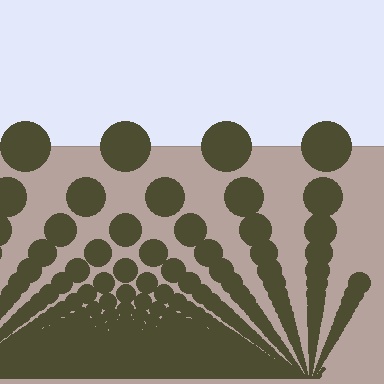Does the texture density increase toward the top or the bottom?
Density increases toward the bottom.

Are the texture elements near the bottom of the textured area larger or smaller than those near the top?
Smaller. The gradient is inverted — elements near the bottom are smaller and denser.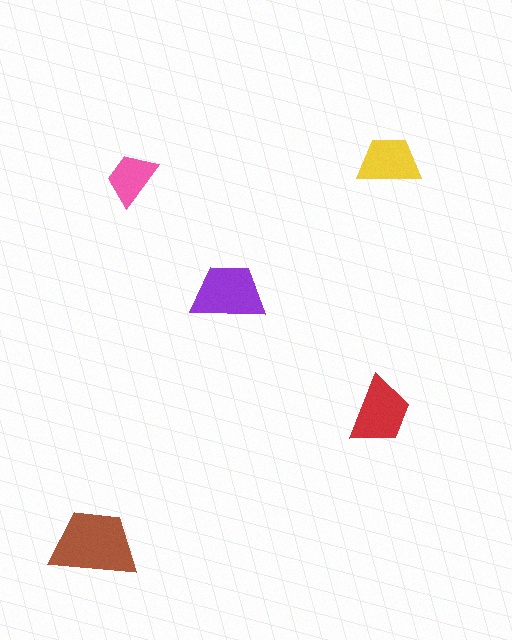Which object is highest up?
The yellow trapezoid is topmost.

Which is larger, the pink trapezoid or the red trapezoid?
The red one.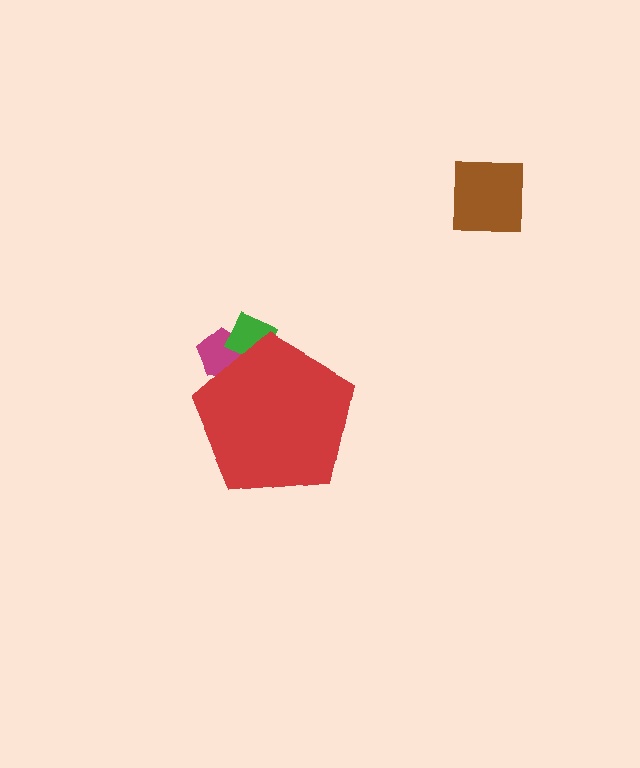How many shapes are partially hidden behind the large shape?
2 shapes are partially hidden.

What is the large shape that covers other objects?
A red pentagon.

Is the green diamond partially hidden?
Yes, the green diamond is partially hidden behind the red pentagon.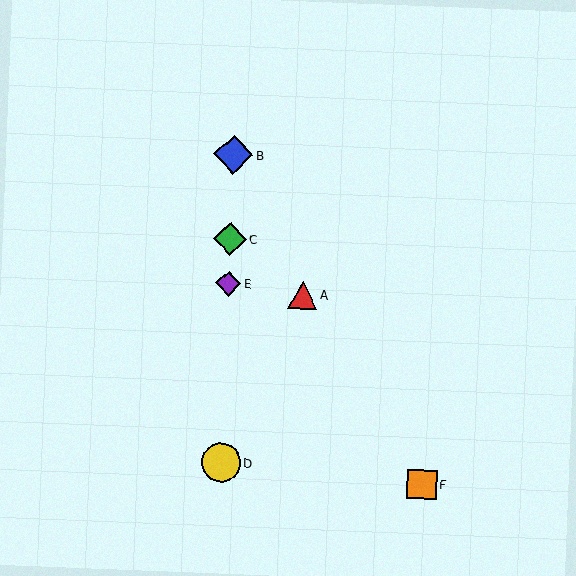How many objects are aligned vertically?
4 objects (B, C, D, E) are aligned vertically.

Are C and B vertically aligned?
Yes, both are at x≈230.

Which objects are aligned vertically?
Objects B, C, D, E are aligned vertically.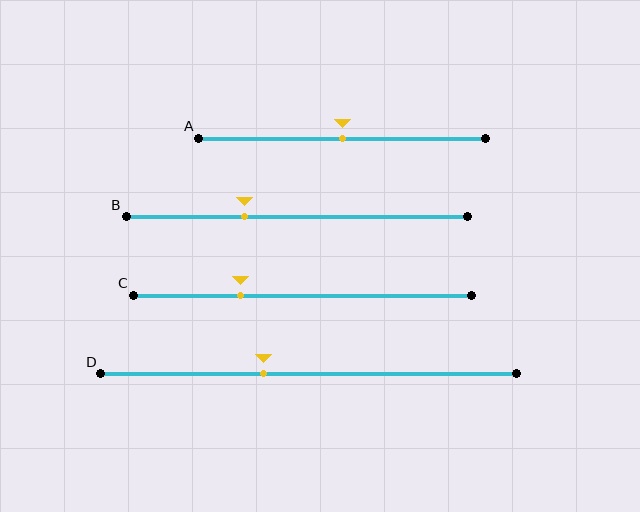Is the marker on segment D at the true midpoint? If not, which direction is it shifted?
No, the marker on segment D is shifted to the left by about 11% of the segment length.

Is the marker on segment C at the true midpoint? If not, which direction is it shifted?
No, the marker on segment C is shifted to the left by about 18% of the segment length.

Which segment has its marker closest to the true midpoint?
Segment A has its marker closest to the true midpoint.